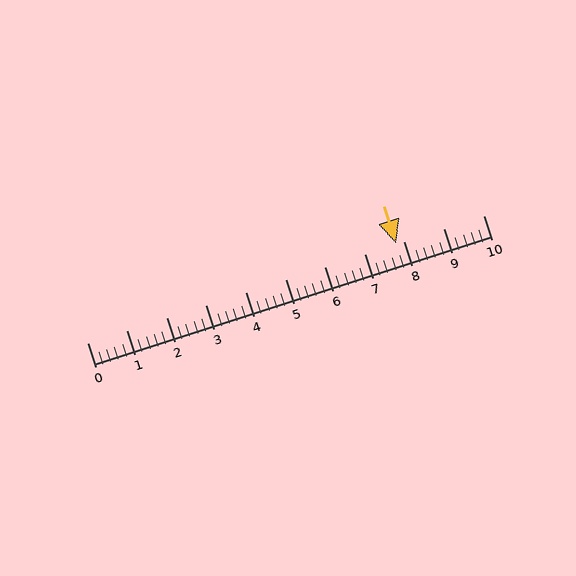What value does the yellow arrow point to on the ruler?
The yellow arrow points to approximately 7.8.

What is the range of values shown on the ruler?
The ruler shows values from 0 to 10.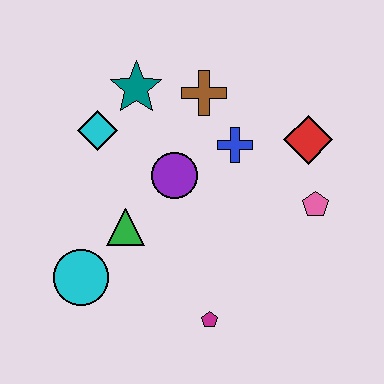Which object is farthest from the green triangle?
The red diamond is farthest from the green triangle.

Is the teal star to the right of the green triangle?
Yes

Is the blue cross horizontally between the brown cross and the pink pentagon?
Yes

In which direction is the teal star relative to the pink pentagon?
The teal star is to the left of the pink pentagon.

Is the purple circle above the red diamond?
No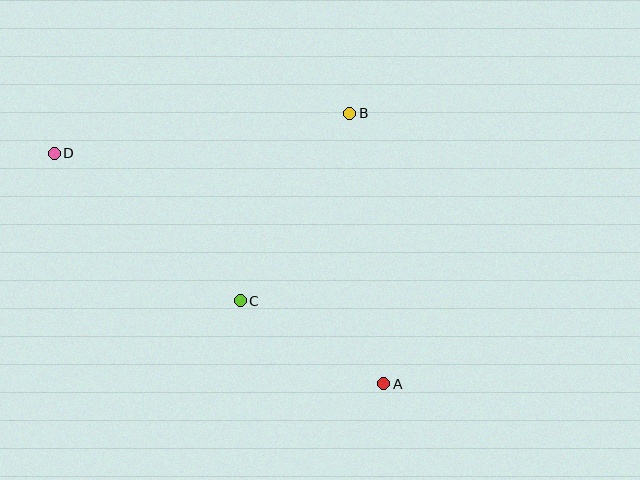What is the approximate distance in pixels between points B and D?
The distance between B and D is approximately 298 pixels.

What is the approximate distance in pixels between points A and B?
The distance between A and B is approximately 273 pixels.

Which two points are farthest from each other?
Points A and D are farthest from each other.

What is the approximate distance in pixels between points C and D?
The distance between C and D is approximately 237 pixels.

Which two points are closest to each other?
Points A and C are closest to each other.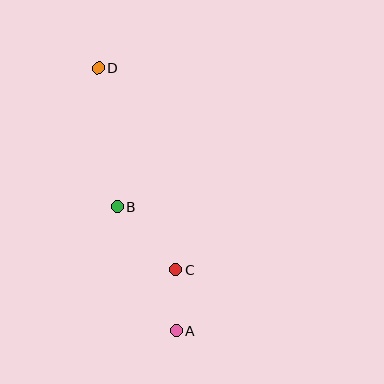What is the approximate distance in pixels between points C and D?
The distance between C and D is approximately 216 pixels.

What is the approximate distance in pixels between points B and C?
The distance between B and C is approximately 86 pixels.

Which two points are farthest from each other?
Points A and D are farthest from each other.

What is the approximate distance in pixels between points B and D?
The distance between B and D is approximately 140 pixels.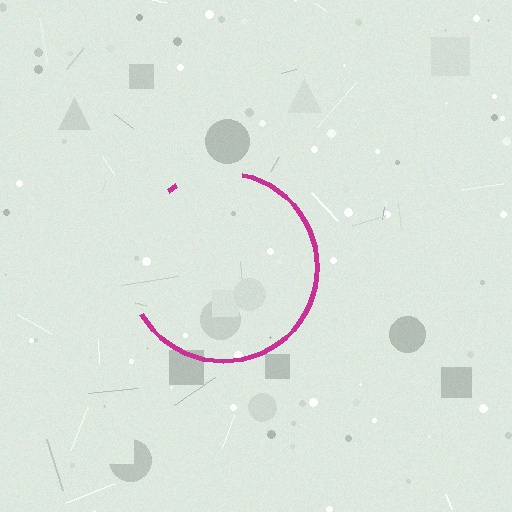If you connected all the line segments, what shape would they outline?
They would outline a circle.